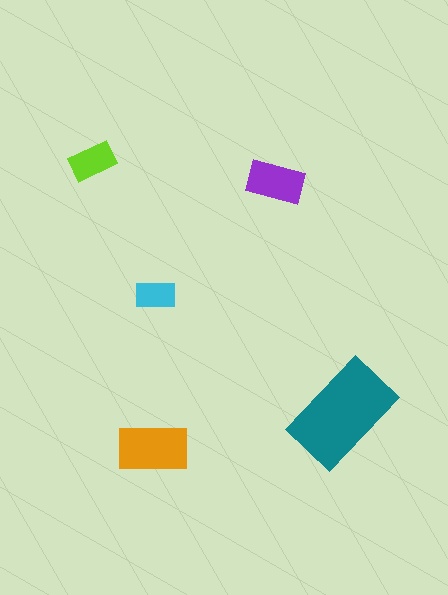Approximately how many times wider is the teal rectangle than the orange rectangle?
About 1.5 times wider.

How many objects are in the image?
There are 5 objects in the image.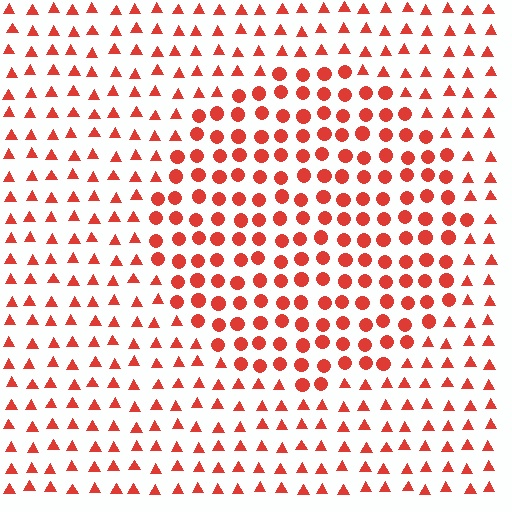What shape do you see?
I see a circle.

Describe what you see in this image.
The image is filled with small red elements arranged in a uniform grid. A circle-shaped region contains circles, while the surrounding area contains triangles. The boundary is defined purely by the change in element shape.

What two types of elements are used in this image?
The image uses circles inside the circle region and triangles outside it.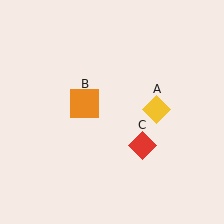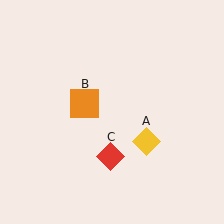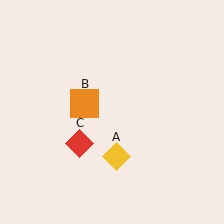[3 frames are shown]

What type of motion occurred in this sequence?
The yellow diamond (object A), red diamond (object C) rotated clockwise around the center of the scene.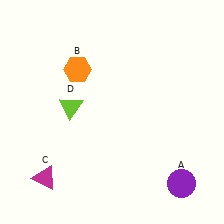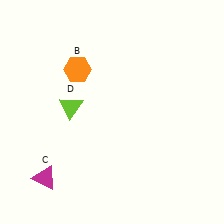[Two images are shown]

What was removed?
The purple circle (A) was removed in Image 2.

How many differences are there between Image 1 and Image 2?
There is 1 difference between the two images.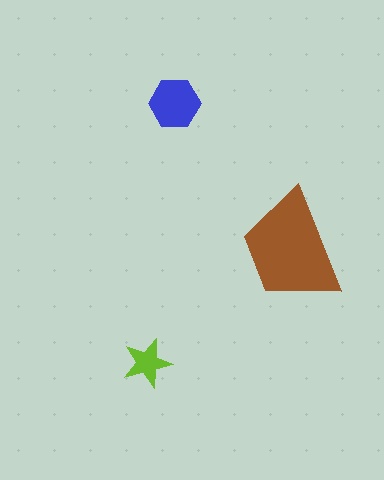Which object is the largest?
The brown trapezoid.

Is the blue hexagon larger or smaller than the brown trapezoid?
Smaller.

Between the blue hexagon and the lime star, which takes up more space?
The blue hexagon.